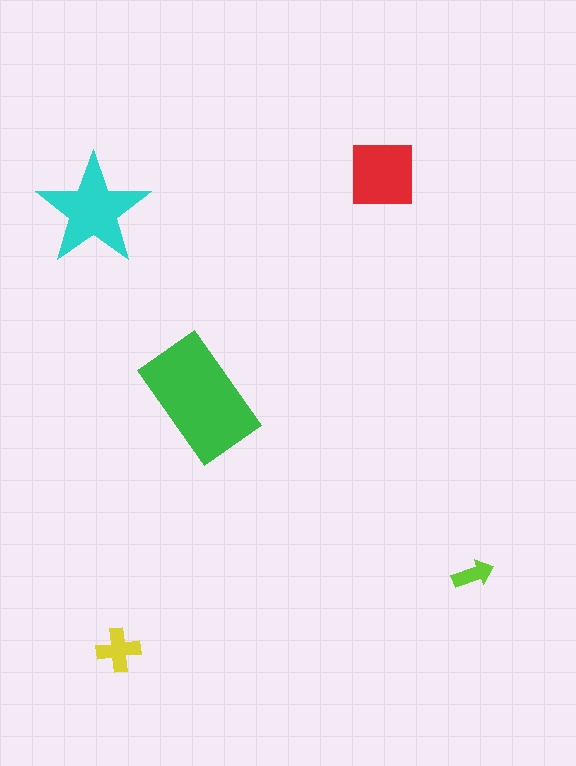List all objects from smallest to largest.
The lime arrow, the yellow cross, the red square, the cyan star, the green rectangle.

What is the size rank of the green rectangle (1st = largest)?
1st.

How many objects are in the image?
There are 5 objects in the image.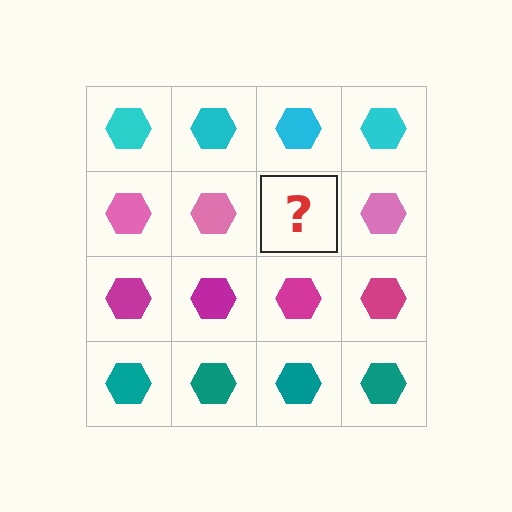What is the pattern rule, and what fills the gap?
The rule is that each row has a consistent color. The gap should be filled with a pink hexagon.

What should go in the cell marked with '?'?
The missing cell should contain a pink hexagon.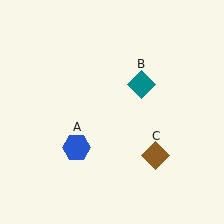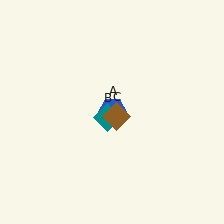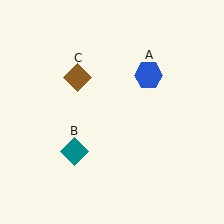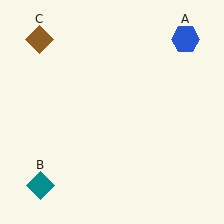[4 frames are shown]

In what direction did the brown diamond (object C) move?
The brown diamond (object C) moved up and to the left.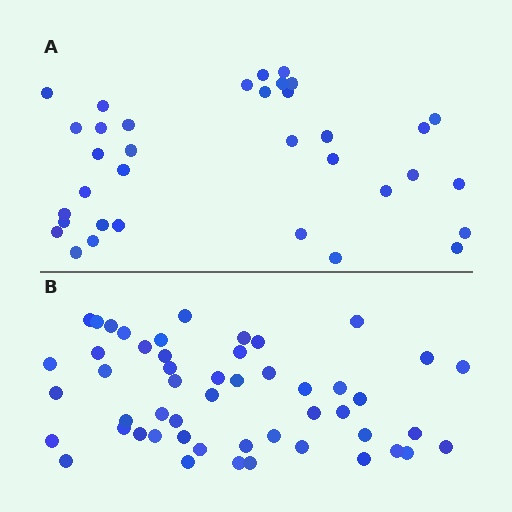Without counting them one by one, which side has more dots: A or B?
Region B (the bottom region) has more dots.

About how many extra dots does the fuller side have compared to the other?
Region B has approximately 15 more dots than region A.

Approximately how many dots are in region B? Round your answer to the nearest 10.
About 50 dots. (The exact count is 51, which rounds to 50.)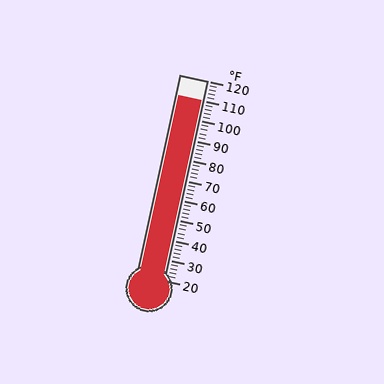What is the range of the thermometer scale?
The thermometer scale ranges from 20°F to 120°F.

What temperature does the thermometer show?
The thermometer shows approximately 110°F.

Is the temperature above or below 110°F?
The temperature is at 110°F.